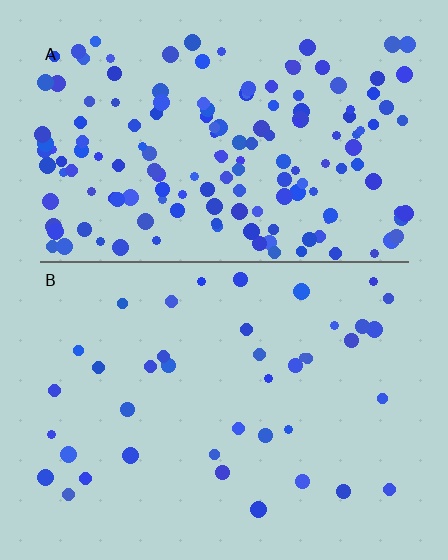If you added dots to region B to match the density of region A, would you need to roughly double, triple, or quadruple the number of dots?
Approximately quadruple.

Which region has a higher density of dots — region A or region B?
A (the top).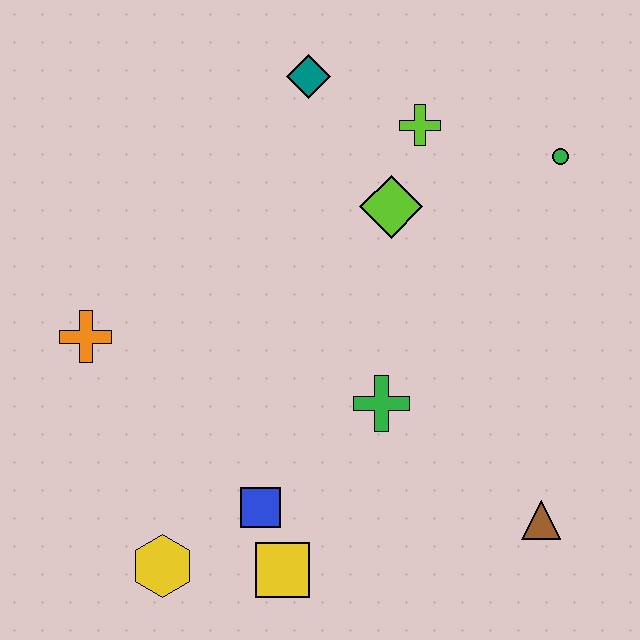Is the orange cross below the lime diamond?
Yes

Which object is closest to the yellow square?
The blue square is closest to the yellow square.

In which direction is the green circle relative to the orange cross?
The green circle is to the right of the orange cross.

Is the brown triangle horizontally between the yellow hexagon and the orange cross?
No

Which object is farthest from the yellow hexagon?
The green circle is farthest from the yellow hexagon.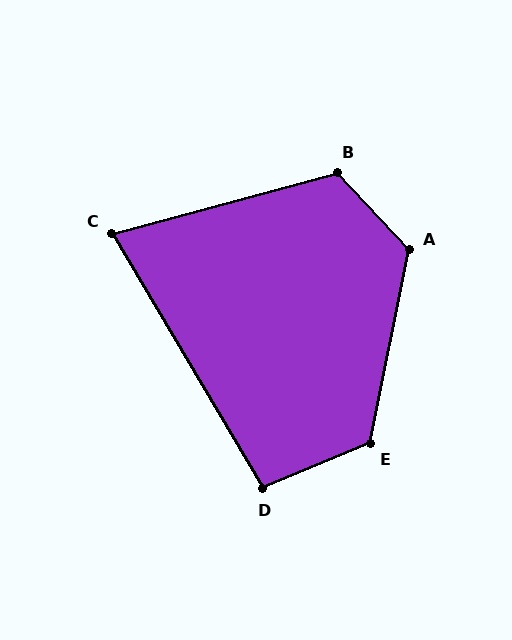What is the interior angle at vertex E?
Approximately 124 degrees (obtuse).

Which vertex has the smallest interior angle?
C, at approximately 75 degrees.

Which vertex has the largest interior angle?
A, at approximately 126 degrees.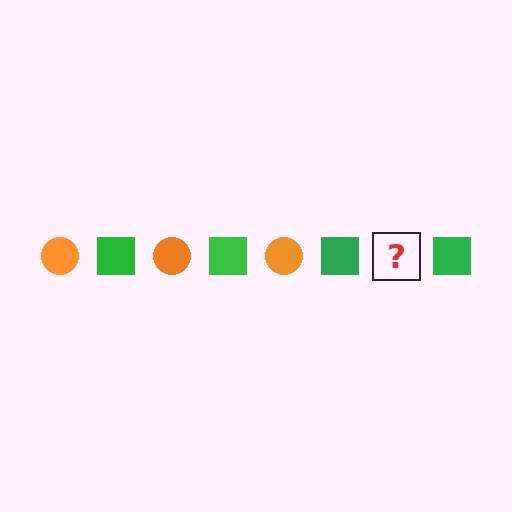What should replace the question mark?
The question mark should be replaced with an orange circle.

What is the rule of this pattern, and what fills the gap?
The rule is that the pattern alternates between orange circle and green square. The gap should be filled with an orange circle.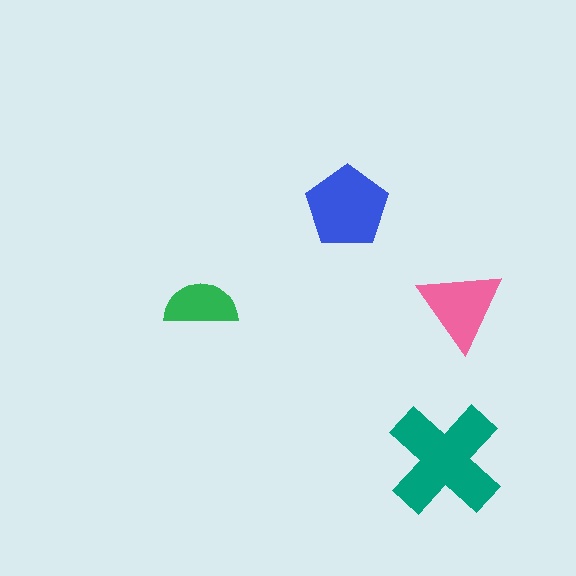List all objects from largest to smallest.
The teal cross, the blue pentagon, the pink triangle, the green semicircle.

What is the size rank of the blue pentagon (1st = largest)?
2nd.